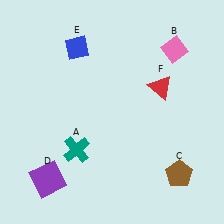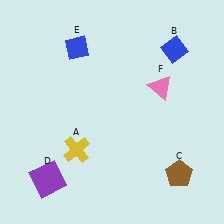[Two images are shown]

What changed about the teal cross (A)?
In Image 1, A is teal. In Image 2, it changed to yellow.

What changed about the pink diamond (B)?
In Image 1, B is pink. In Image 2, it changed to blue.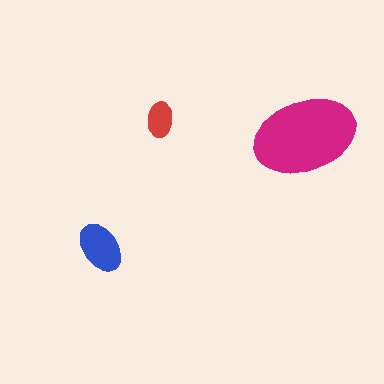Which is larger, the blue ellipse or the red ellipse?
The blue one.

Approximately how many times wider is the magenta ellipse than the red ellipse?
About 3 times wider.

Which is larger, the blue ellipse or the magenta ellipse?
The magenta one.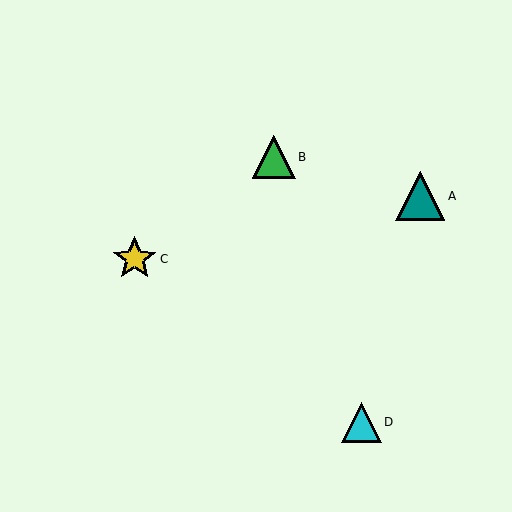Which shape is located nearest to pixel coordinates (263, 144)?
The green triangle (labeled B) at (274, 157) is nearest to that location.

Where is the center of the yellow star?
The center of the yellow star is at (135, 259).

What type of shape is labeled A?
Shape A is a teal triangle.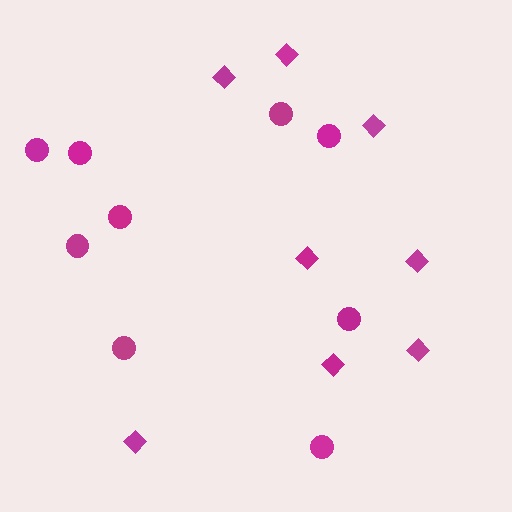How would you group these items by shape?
There are 2 groups: one group of diamonds (8) and one group of circles (9).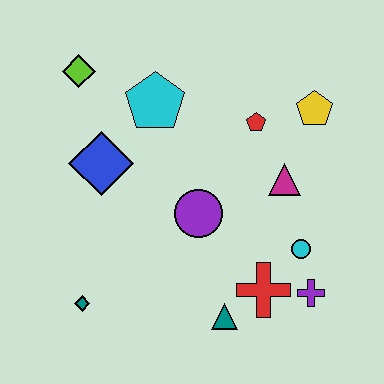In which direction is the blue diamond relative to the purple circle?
The blue diamond is to the left of the purple circle.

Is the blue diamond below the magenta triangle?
No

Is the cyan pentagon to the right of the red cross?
No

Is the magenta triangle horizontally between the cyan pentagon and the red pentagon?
No